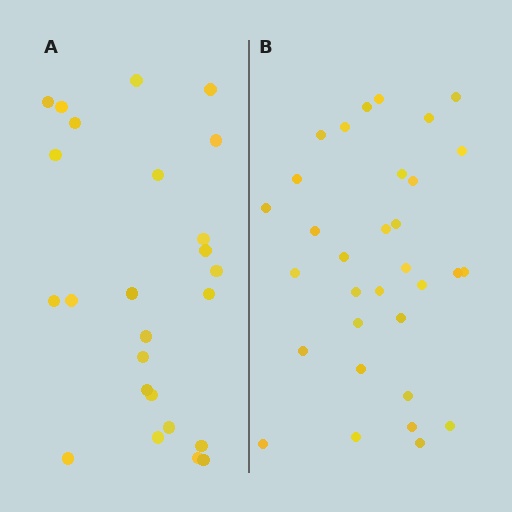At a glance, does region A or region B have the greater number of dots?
Region B (the right region) has more dots.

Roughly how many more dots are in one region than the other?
Region B has roughly 8 or so more dots than region A.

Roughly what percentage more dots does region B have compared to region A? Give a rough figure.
About 30% more.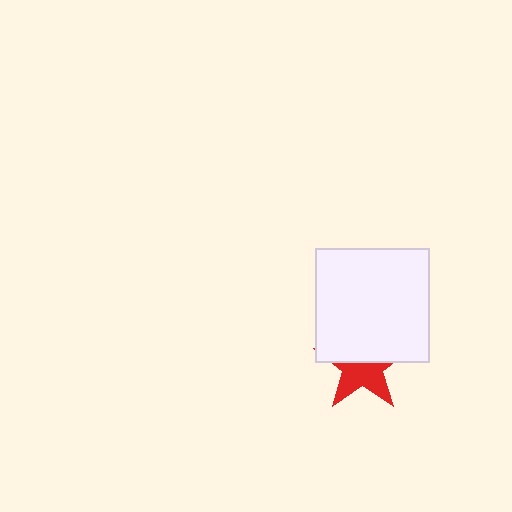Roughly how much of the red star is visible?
About half of it is visible (roughly 48%).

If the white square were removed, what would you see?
You would see the complete red star.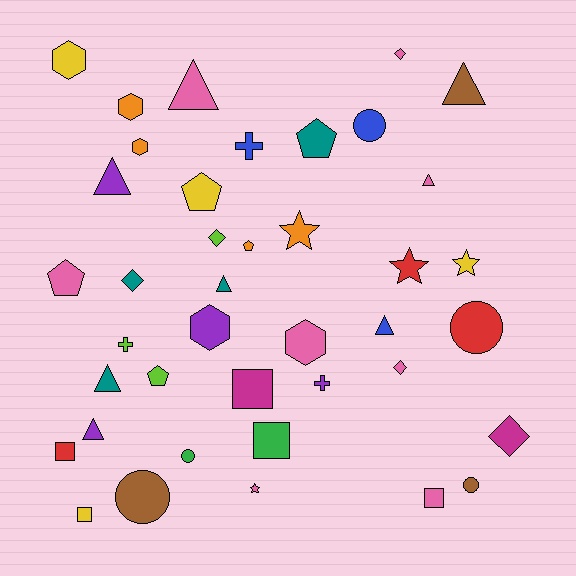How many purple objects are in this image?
There are 4 purple objects.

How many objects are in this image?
There are 40 objects.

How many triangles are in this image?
There are 8 triangles.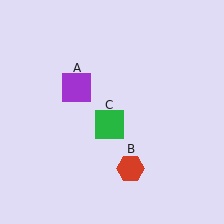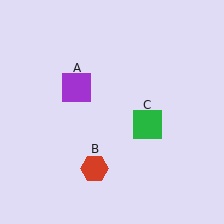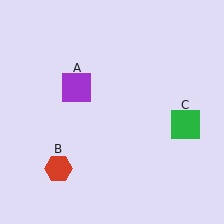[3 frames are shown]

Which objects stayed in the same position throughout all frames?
Purple square (object A) remained stationary.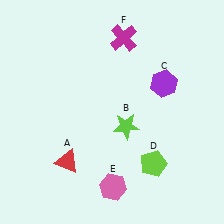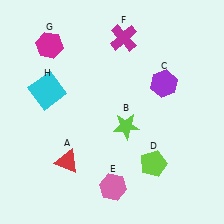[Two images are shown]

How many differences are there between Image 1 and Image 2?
There are 2 differences between the two images.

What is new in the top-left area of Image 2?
A magenta hexagon (G) was added in the top-left area of Image 2.